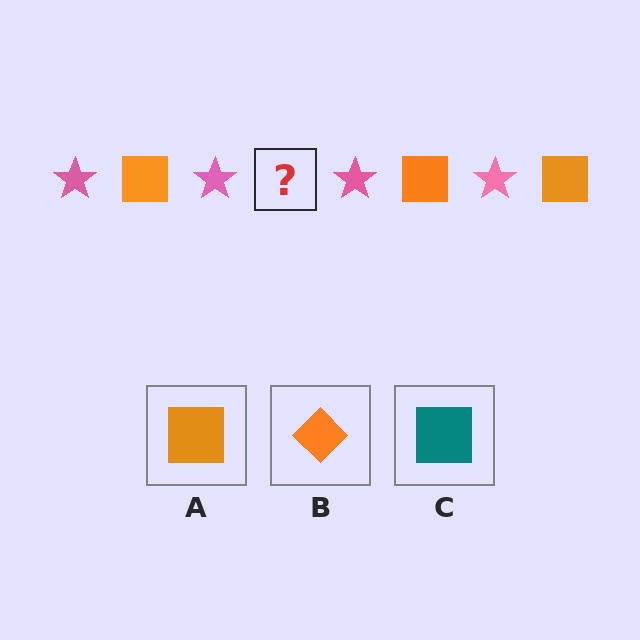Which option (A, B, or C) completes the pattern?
A.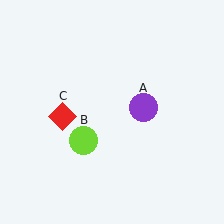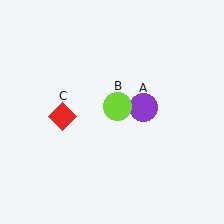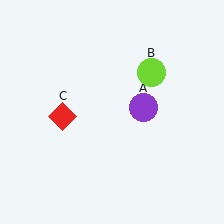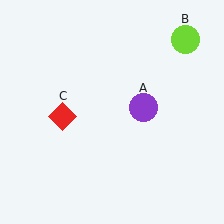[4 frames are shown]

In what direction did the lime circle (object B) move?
The lime circle (object B) moved up and to the right.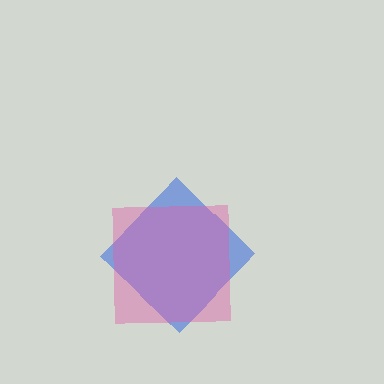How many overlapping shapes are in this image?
There are 2 overlapping shapes in the image.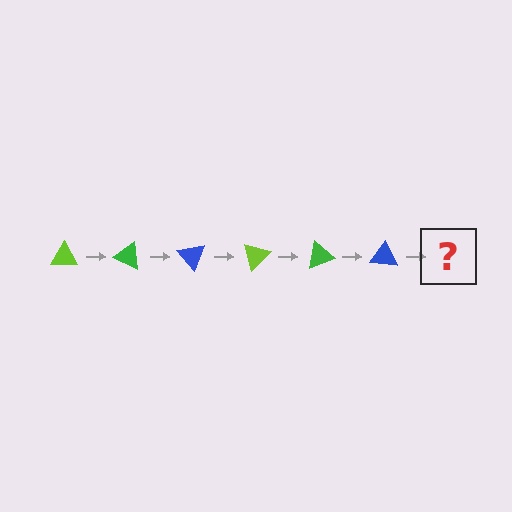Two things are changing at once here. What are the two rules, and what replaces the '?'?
The two rules are that it rotates 25 degrees each step and the color cycles through lime, green, and blue. The '?' should be a lime triangle, rotated 150 degrees from the start.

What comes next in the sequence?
The next element should be a lime triangle, rotated 150 degrees from the start.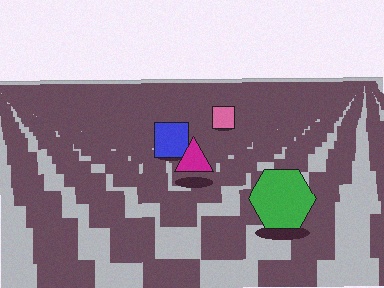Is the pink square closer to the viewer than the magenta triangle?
No. The magenta triangle is closer — you can tell from the texture gradient: the ground texture is coarser near it.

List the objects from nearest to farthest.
From nearest to farthest: the green hexagon, the magenta triangle, the blue square, the pink square.